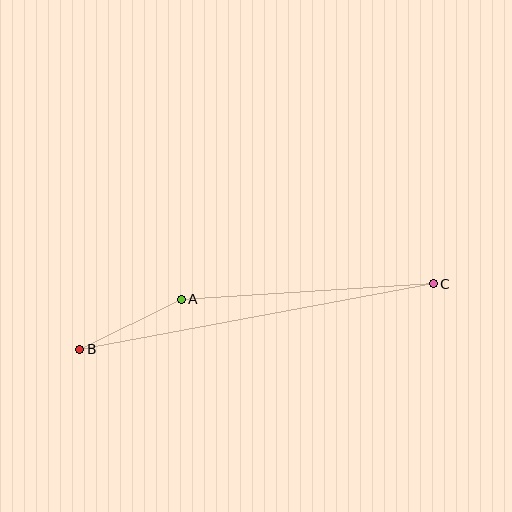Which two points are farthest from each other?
Points B and C are farthest from each other.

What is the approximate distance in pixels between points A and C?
The distance between A and C is approximately 252 pixels.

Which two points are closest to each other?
Points A and B are closest to each other.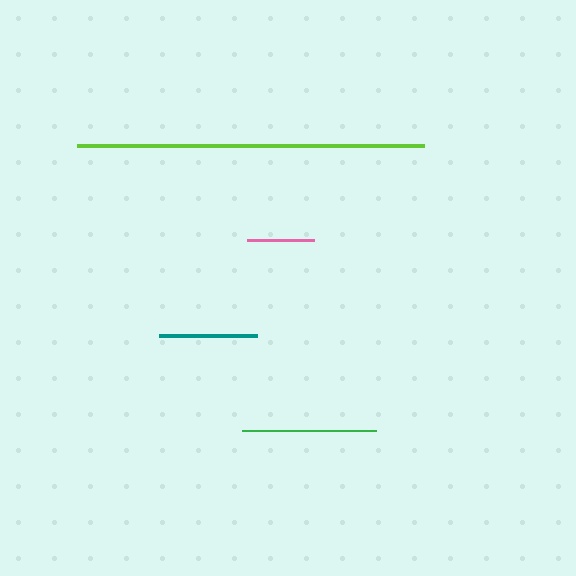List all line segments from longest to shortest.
From longest to shortest: lime, green, teal, pink.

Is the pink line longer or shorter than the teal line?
The teal line is longer than the pink line.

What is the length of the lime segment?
The lime segment is approximately 346 pixels long.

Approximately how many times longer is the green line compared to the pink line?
The green line is approximately 2.0 times the length of the pink line.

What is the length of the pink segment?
The pink segment is approximately 67 pixels long.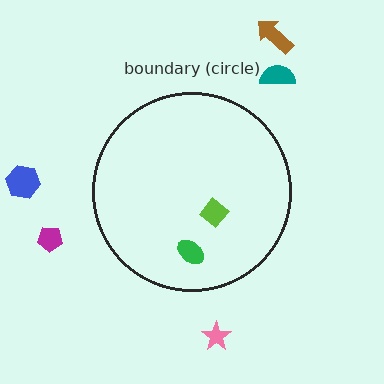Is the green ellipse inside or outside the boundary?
Inside.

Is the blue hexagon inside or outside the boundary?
Outside.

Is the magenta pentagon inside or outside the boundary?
Outside.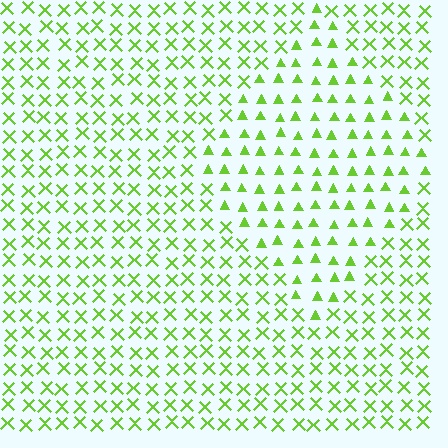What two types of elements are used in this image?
The image uses triangles inside the diamond region and X marks outside it.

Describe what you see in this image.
The image is filled with small lime elements arranged in a uniform grid. A diamond-shaped region contains triangles, while the surrounding area contains X marks. The boundary is defined purely by the change in element shape.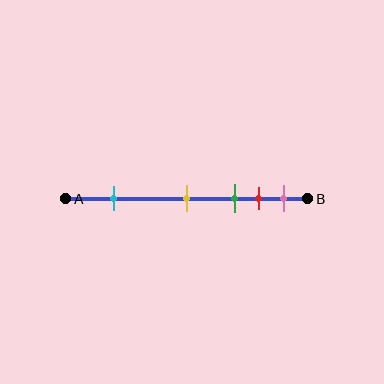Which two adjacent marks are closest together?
The red and pink marks are the closest adjacent pair.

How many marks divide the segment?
There are 5 marks dividing the segment.